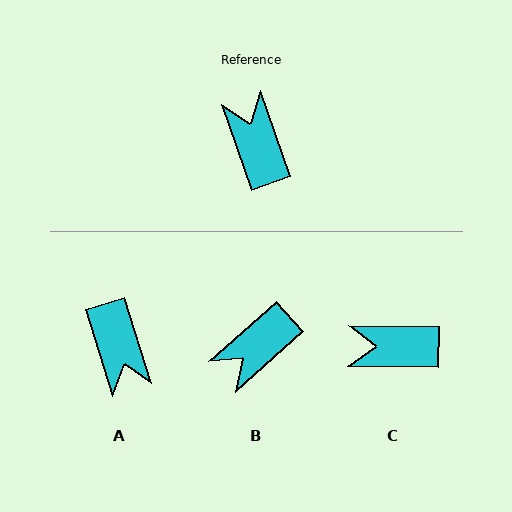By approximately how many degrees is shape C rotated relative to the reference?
Approximately 70 degrees counter-clockwise.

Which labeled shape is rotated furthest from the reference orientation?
A, about 178 degrees away.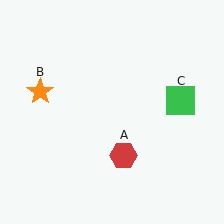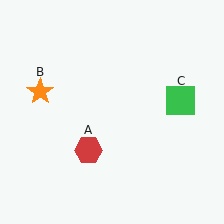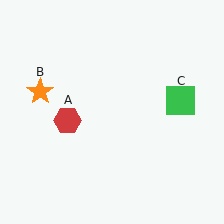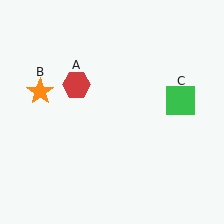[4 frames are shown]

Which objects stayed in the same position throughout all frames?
Orange star (object B) and green square (object C) remained stationary.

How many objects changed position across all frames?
1 object changed position: red hexagon (object A).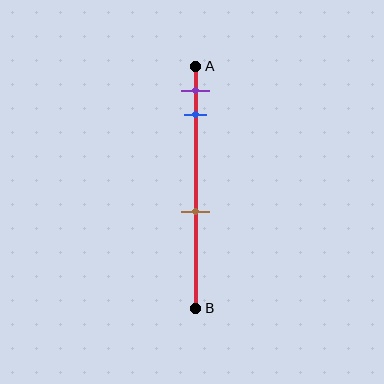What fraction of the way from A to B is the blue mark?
The blue mark is approximately 20% (0.2) of the way from A to B.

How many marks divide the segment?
There are 3 marks dividing the segment.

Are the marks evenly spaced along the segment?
No, the marks are not evenly spaced.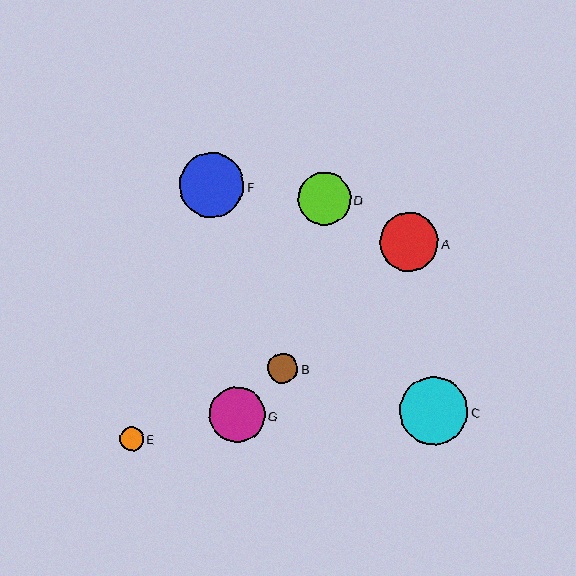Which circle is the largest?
Circle C is the largest with a size of approximately 68 pixels.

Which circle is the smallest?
Circle E is the smallest with a size of approximately 24 pixels.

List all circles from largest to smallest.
From largest to smallest: C, F, A, G, D, B, E.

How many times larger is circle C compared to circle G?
Circle C is approximately 1.2 times the size of circle G.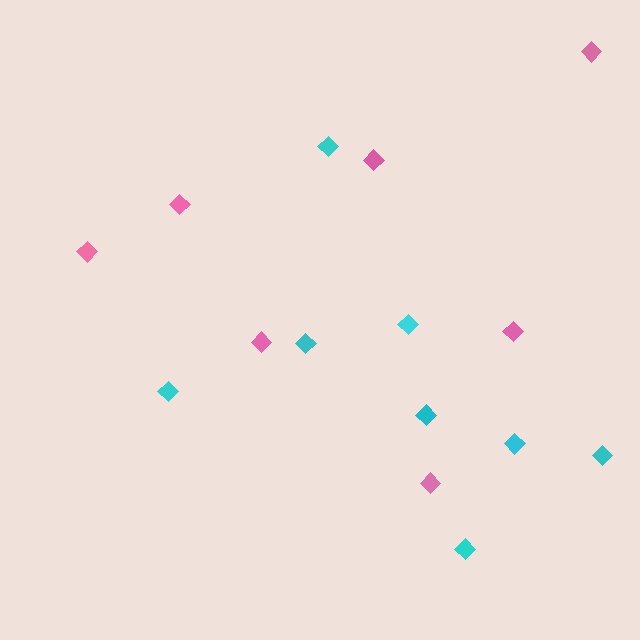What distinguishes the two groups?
There are 2 groups: one group of pink diamonds (7) and one group of cyan diamonds (8).